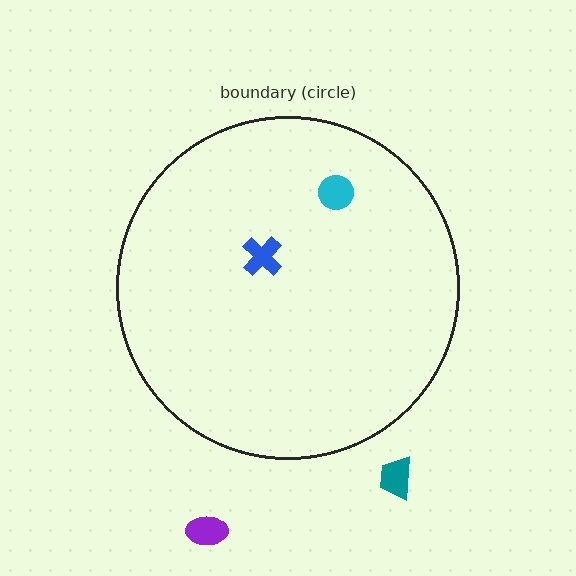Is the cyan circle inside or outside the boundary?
Inside.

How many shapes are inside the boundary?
2 inside, 2 outside.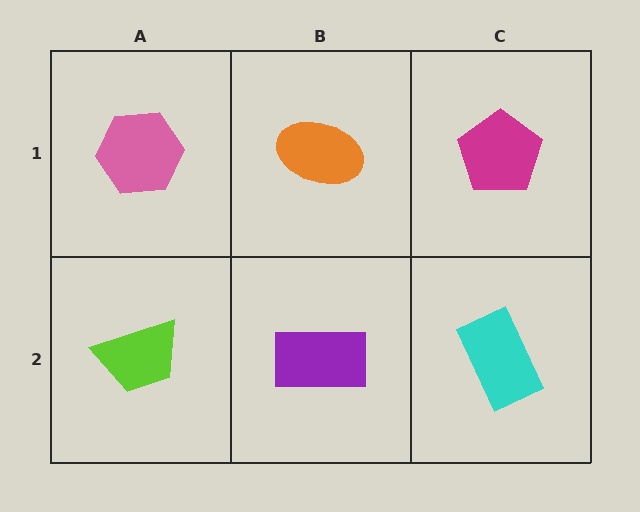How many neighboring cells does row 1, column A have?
2.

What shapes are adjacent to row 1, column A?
A lime trapezoid (row 2, column A), an orange ellipse (row 1, column B).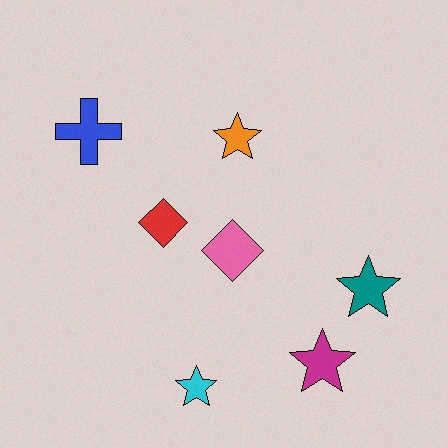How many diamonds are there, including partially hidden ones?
There are 2 diamonds.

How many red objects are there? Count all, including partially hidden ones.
There is 1 red object.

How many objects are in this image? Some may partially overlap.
There are 7 objects.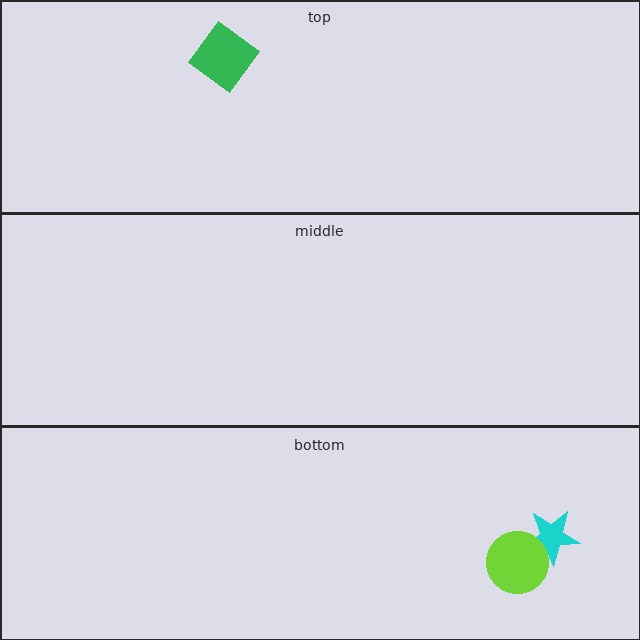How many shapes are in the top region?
1.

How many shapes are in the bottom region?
2.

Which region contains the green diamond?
The top region.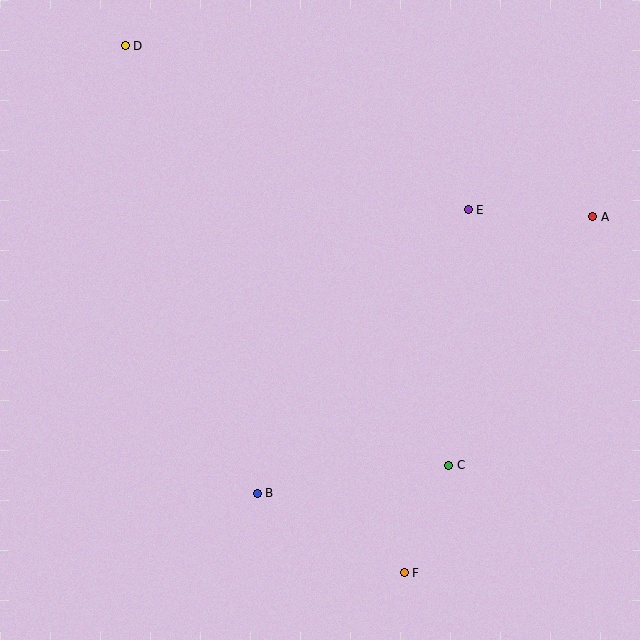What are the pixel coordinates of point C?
Point C is at (449, 465).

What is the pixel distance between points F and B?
The distance between F and B is 167 pixels.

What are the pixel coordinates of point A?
Point A is at (593, 217).